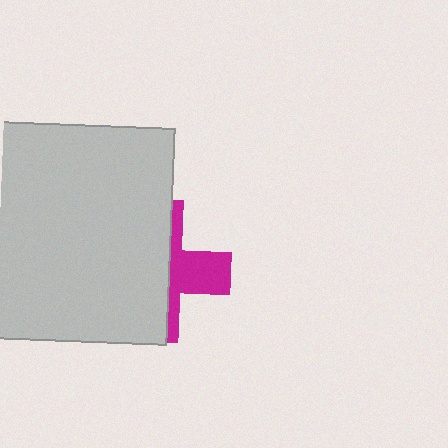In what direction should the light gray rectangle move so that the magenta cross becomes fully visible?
The light gray rectangle should move left. That is the shortest direction to clear the overlap and leave the magenta cross fully visible.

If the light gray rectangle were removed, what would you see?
You would see the complete magenta cross.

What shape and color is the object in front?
The object in front is a light gray rectangle.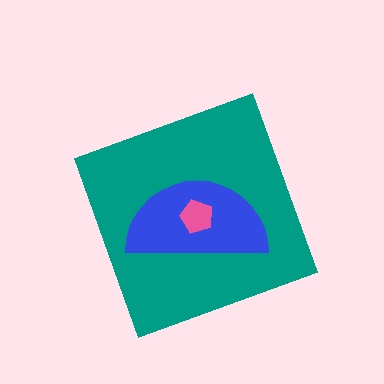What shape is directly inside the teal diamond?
The blue semicircle.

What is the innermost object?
The pink pentagon.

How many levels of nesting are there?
3.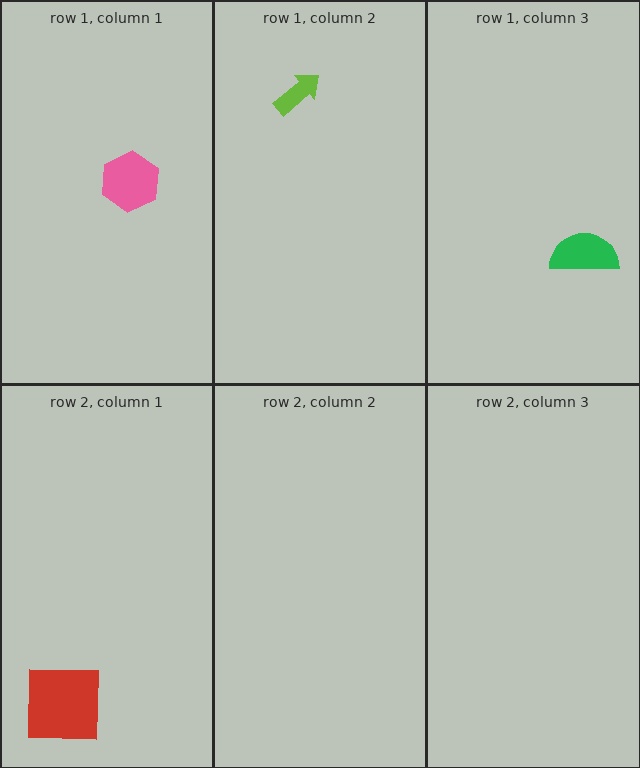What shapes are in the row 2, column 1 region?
The red square.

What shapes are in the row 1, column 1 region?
The pink hexagon.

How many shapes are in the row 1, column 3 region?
1.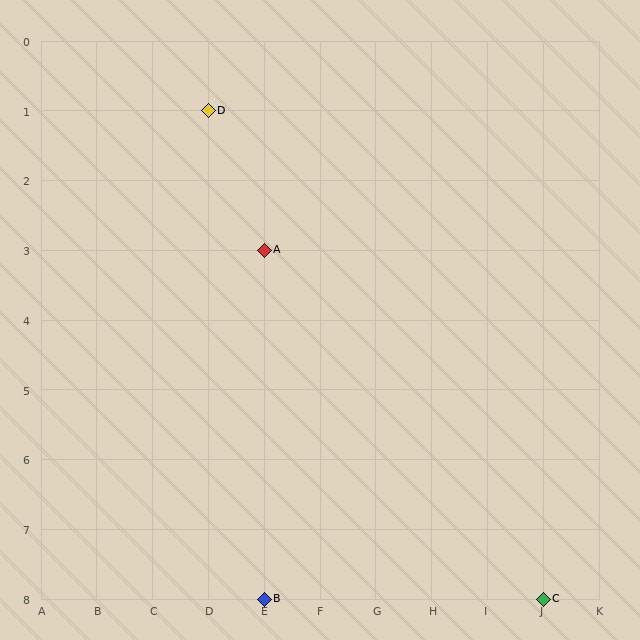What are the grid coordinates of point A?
Point A is at grid coordinates (E, 3).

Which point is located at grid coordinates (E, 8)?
Point B is at (E, 8).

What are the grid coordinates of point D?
Point D is at grid coordinates (D, 1).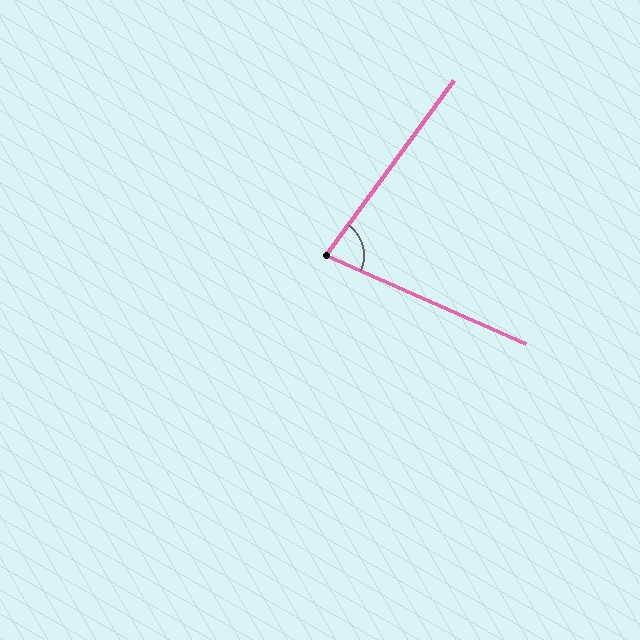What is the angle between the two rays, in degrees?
Approximately 78 degrees.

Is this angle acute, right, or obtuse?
It is acute.